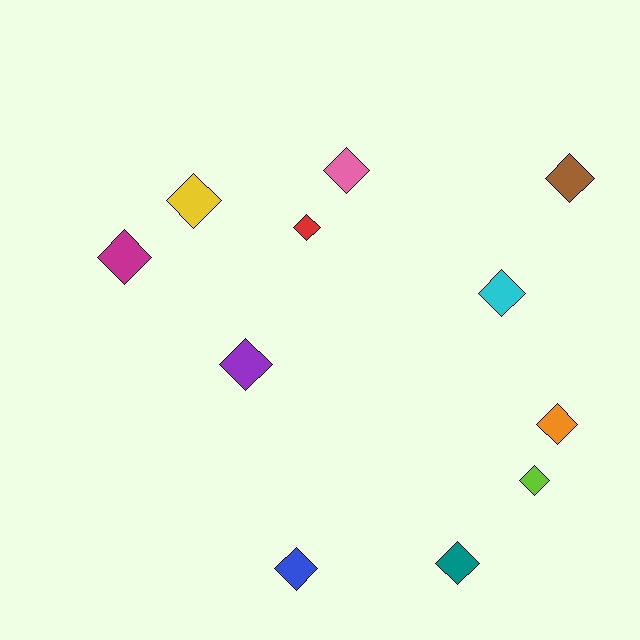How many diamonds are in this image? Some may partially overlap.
There are 11 diamonds.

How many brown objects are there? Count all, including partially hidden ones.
There is 1 brown object.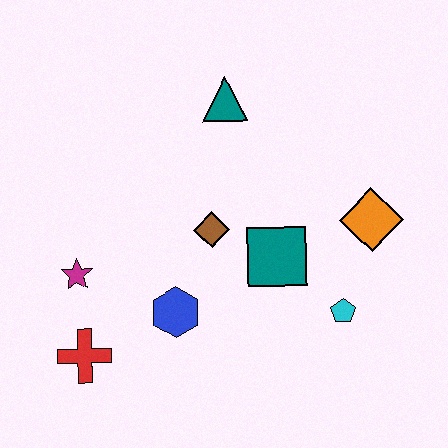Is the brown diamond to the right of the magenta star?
Yes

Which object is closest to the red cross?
The magenta star is closest to the red cross.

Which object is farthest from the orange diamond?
The red cross is farthest from the orange diamond.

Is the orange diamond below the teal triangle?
Yes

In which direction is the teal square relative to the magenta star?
The teal square is to the right of the magenta star.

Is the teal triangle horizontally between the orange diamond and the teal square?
No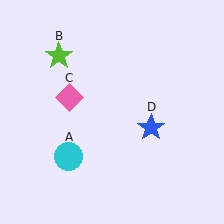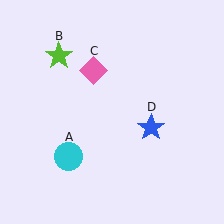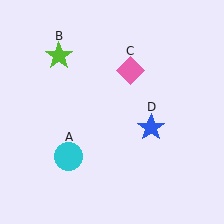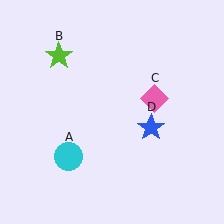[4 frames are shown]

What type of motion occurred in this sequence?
The pink diamond (object C) rotated clockwise around the center of the scene.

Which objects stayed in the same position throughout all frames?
Cyan circle (object A) and lime star (object B) and blue star (object D) remained stationary.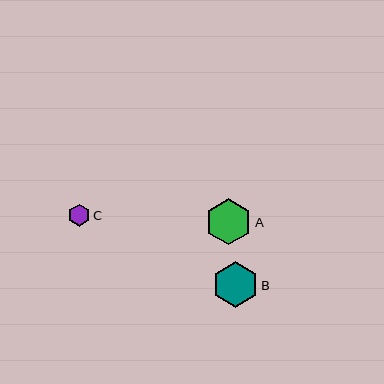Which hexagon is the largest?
Hexagon A is the largest with a size of approximately 46 pixels.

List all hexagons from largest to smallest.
From largest to smallest: A, B, C.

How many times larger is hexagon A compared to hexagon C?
Hexagon A is approximately 2.1 times the size of hexagon C.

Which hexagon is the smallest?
Hexagon C is the smallest with a size of approximately 22 pixels.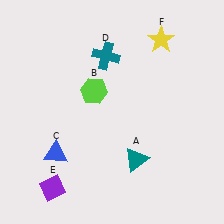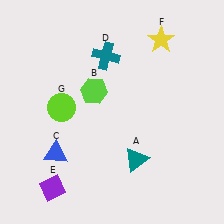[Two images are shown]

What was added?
A lime circle (G) was added in Image 2.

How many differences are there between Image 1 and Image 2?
There is 1 difference between the two images.